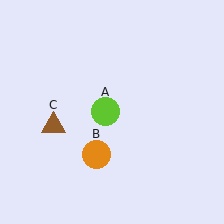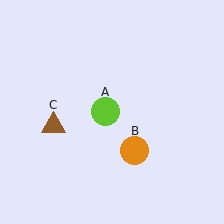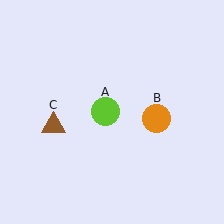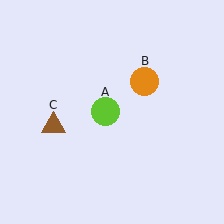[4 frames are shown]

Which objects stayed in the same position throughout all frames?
Lime circle (object A) and brown triangle (object C) remained stationary.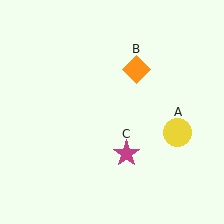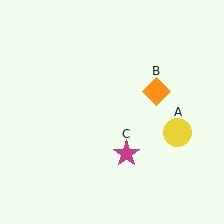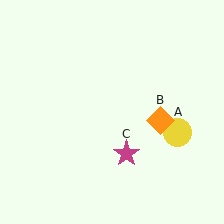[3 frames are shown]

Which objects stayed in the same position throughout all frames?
Yellow circle (object A) and magenta star (object C) remained stationary.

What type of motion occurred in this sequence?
The orange diamond (object B) rotated clockwise around the center of the scene.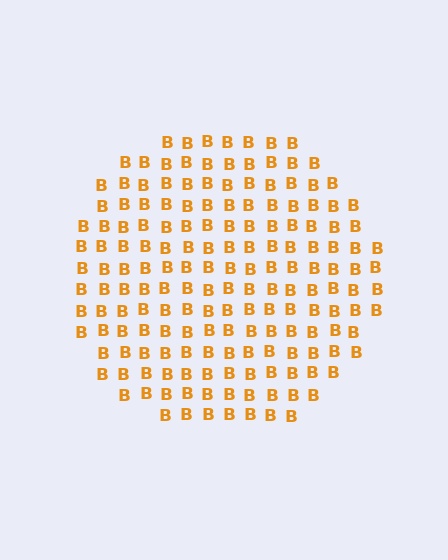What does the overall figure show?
The overall figure shows a circle.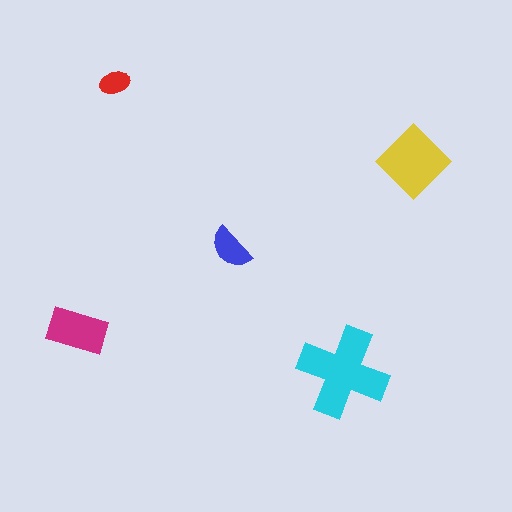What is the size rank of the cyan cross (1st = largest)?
1st.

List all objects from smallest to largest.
The red ellipse, the blue semicircle, the magenta rectangle, the yellow diamond, the cyan cross.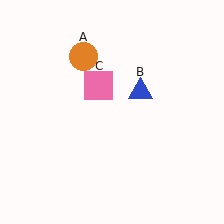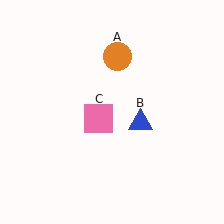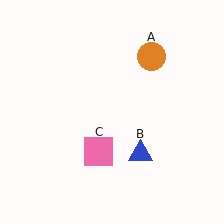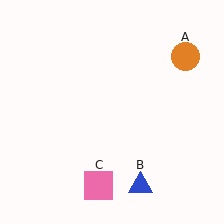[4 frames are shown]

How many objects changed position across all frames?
3 objects changed position: orange circle (object A), blue triangle (object B), pink square (object C).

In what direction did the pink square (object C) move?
The pink square (object C) moved down.